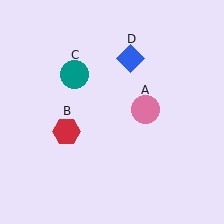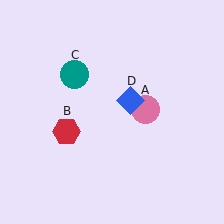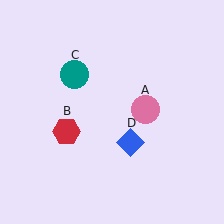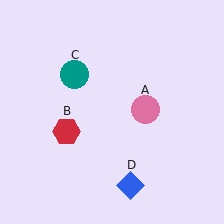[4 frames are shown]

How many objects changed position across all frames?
1 object changed position: blue diamond (object D).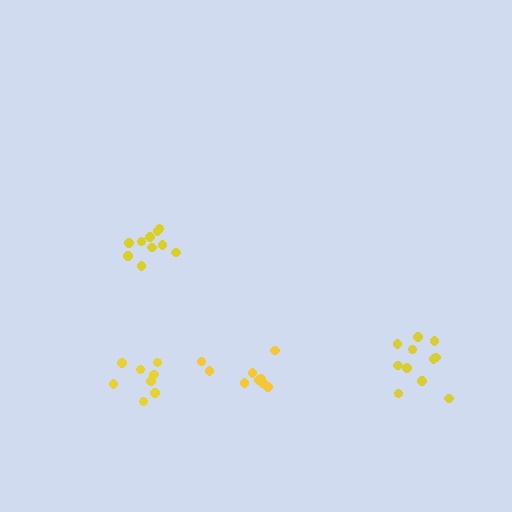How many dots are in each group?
Group 1: 9 dots, Group 2: 10 dots, Group 3: 11 dots, Group 4: 8 dots (38 total).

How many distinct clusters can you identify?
There are 4 distinct clusters.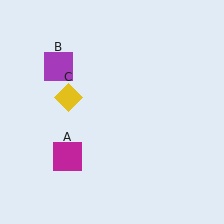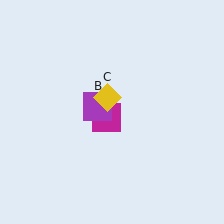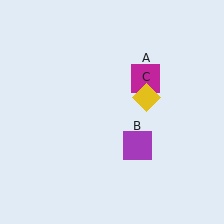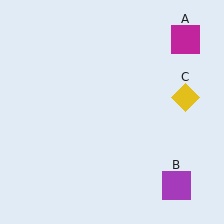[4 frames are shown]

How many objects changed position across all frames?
3 objects changed position: magenta square (object A), purple square (object B), yellow diamond (object C).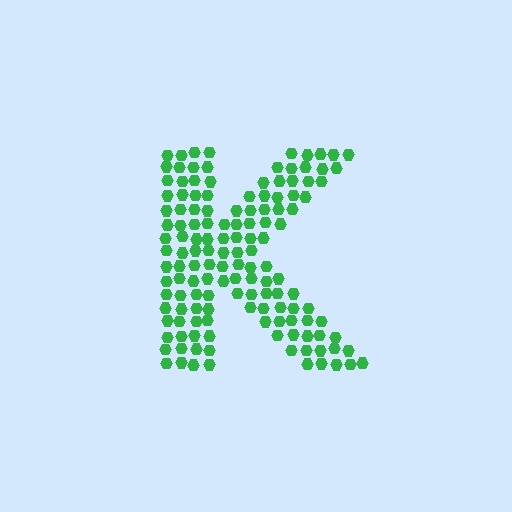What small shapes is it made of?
It is made of small hexagons.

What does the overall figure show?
The overall figure shows the letter K.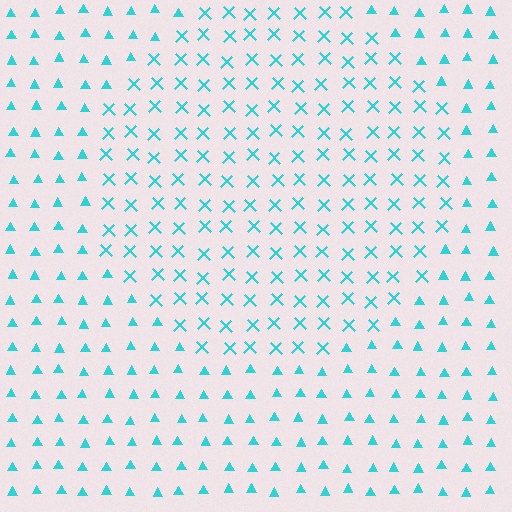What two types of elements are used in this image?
The image uses X marks inside the circle region and triangles outside it.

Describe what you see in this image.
The image is filled with small cyan elements arranged in a uniform grid. A circle-shaped region contains X marks, while the surrounding area contains triangles. The boundary is defined purely by the change in element shape.